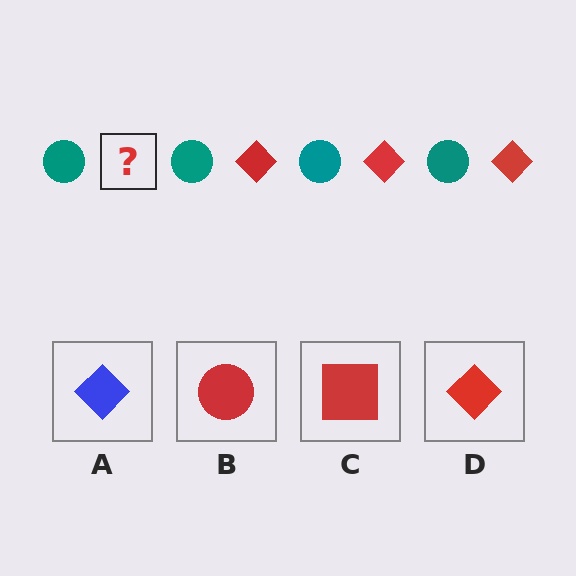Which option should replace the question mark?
Option D.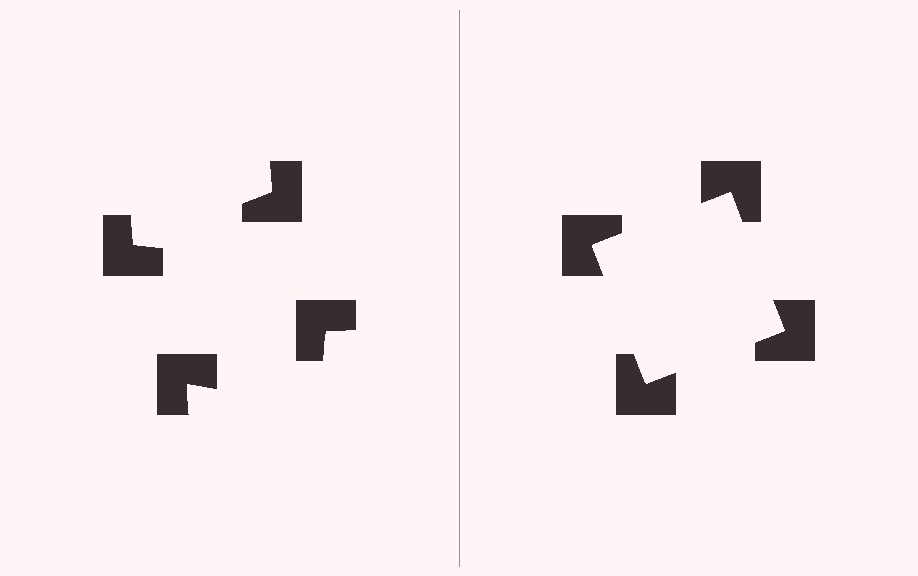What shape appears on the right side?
An illusory square.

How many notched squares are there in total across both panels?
8 — 4 on each side.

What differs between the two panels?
The notched squares are positioned identically on both sides; only the wedge orientations differ. On the right they align to a square; on the left they are misaligned.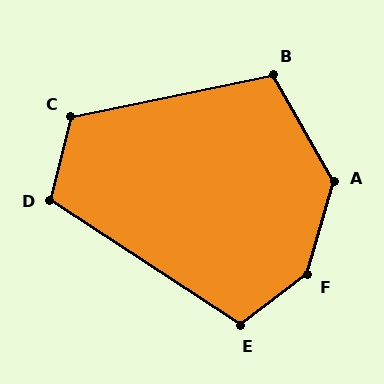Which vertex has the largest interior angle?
F, at approximately 143 degrees.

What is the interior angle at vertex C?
Approximately 116 degrees (obtuse).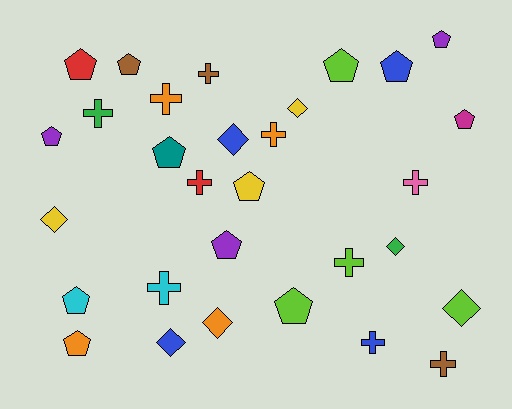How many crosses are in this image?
There are 10 crosses.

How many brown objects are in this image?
There are 3 brown objects.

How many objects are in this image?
There are 30 objects.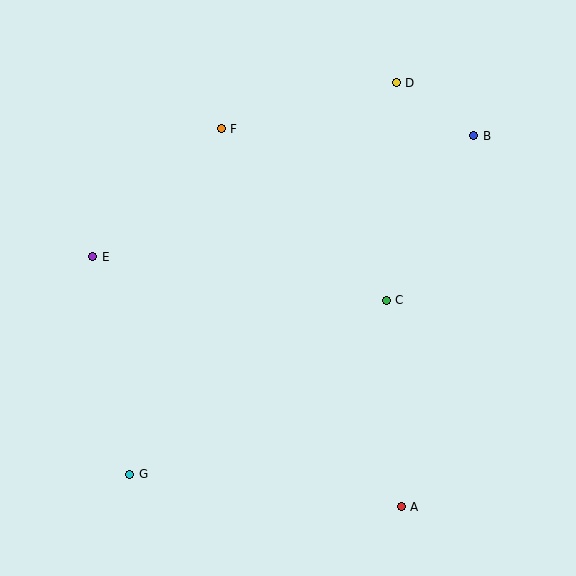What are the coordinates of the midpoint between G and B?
The midpoint between G and B is at (302, 305).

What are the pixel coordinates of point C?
Point C is at (386, 300).